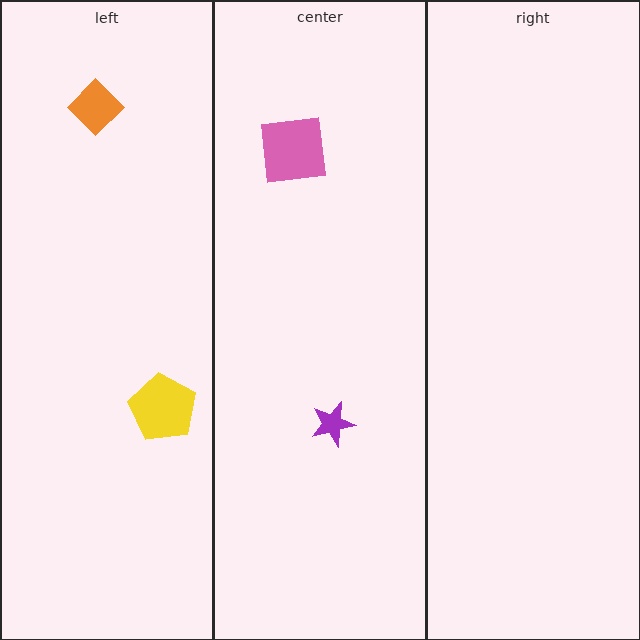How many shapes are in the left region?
2.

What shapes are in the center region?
The purple star, the pink square.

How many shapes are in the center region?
2.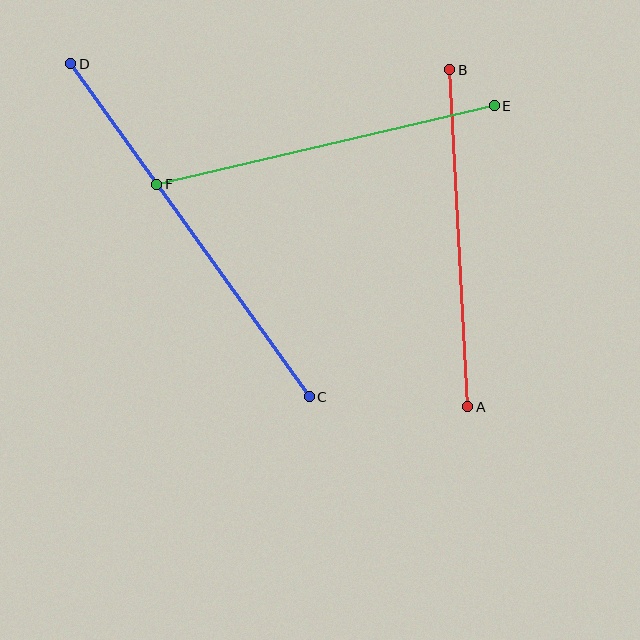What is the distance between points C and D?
The distance is approximately 409 pixels.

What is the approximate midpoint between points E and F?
The midpoint is at approximately (325, 145) pixels.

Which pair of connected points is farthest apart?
Points C and D are farthest apart.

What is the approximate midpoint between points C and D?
The midpoint is at approximately (190, 230) pixels.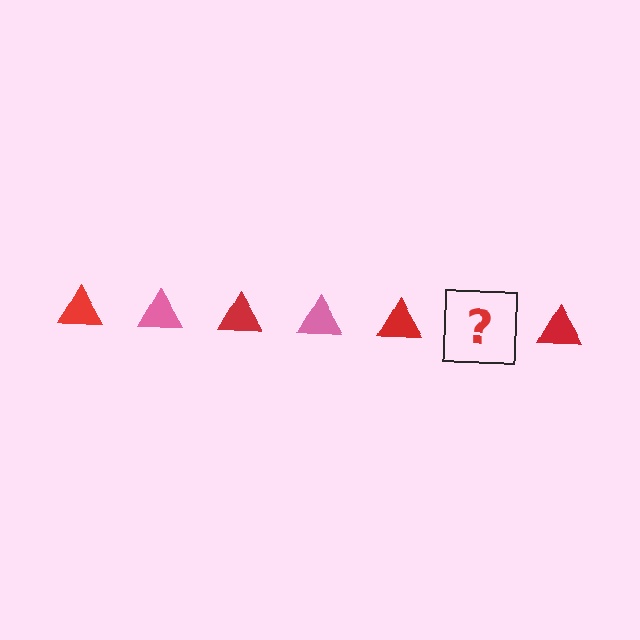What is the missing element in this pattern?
The missing element is a pink triangle.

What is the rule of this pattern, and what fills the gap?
The rule is that the pattern cycles through red, pink triangles. The gap should be filled with a pink triangle.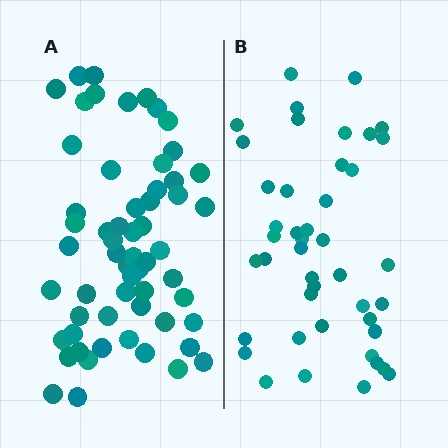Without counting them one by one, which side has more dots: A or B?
Region A (the left region) has more dots.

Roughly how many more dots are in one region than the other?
Region A has approximately 15 more dots than region B.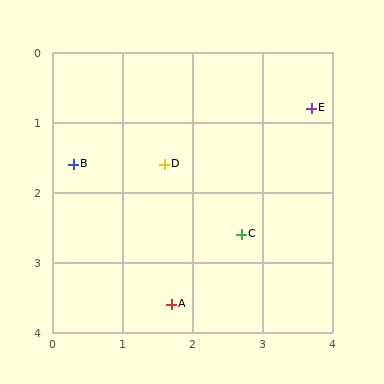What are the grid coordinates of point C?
Point C is at approximately (2.7, 2.6).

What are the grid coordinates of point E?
Point E is at approximately (3.7, 0.8).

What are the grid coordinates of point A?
Point A is at approximately (1.7, 3.6).